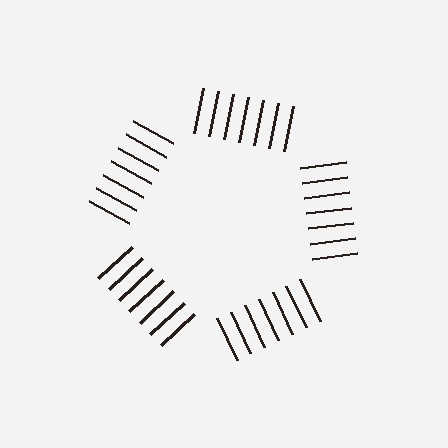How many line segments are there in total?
35 — 7 along each of the 5 edges.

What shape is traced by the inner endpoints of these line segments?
An illusory pentagon — the line segments terminate on its edges but no continuous stroke is drawn.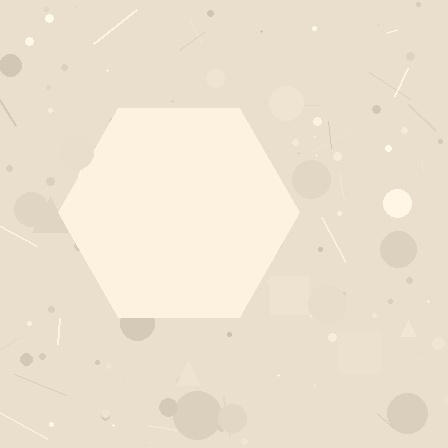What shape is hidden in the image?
A hexagon is hidden in the image.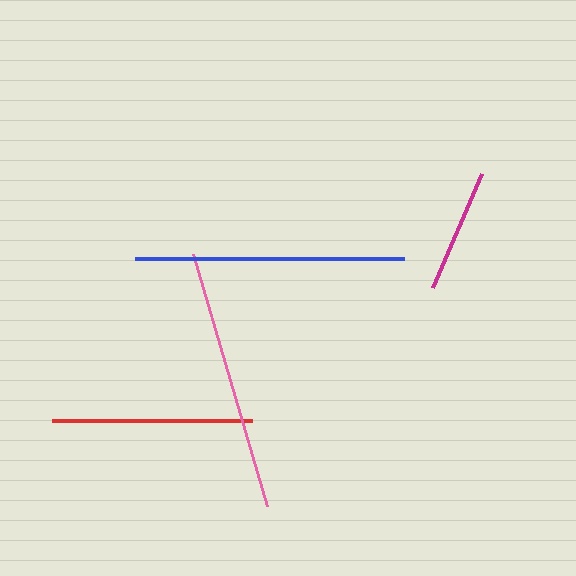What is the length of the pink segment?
The pink segment is approximately 262 pixels long.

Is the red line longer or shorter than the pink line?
The pink line is longer than the red line.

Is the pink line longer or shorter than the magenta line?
The pink line is longer than the magenta line.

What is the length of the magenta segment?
The magenta segment is approximately 125 pixels long.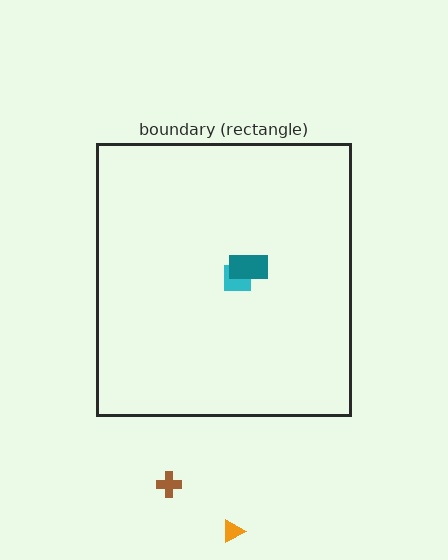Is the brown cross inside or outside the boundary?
Outside.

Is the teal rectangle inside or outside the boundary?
Inside.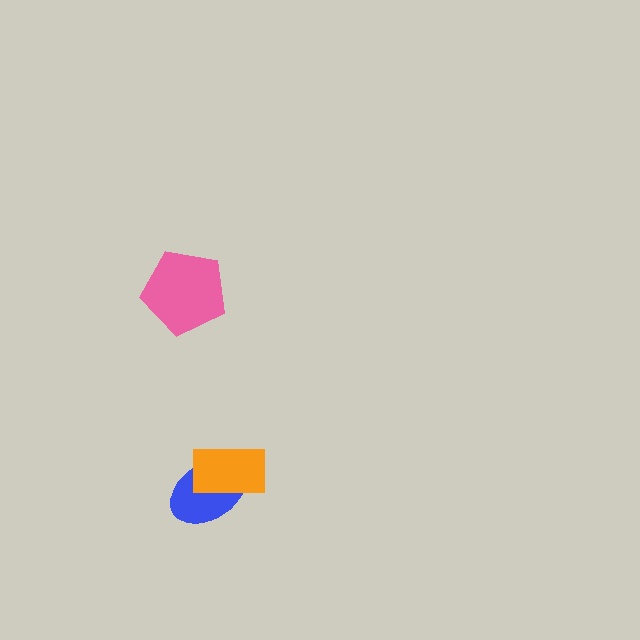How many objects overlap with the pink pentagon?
0 objects overlap with the pink pentagon.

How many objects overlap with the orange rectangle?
1 object overlaps with the orange rectangle.